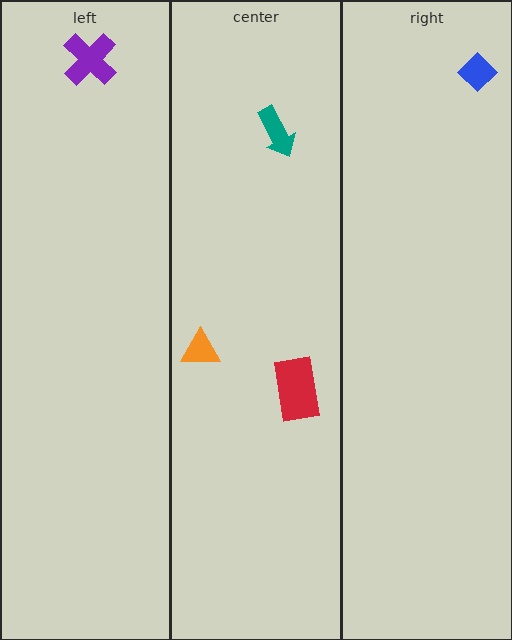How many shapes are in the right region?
1.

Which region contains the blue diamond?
The right region.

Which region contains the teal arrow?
The center region.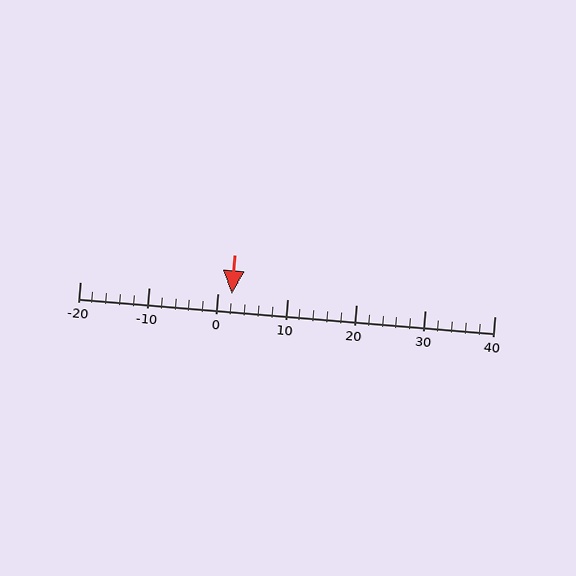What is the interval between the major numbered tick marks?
The major tick marks are spaced 10 units apart.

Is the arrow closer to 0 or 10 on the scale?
The arrow is closer to 0.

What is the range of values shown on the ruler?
The ruler shows values from -20 to 40.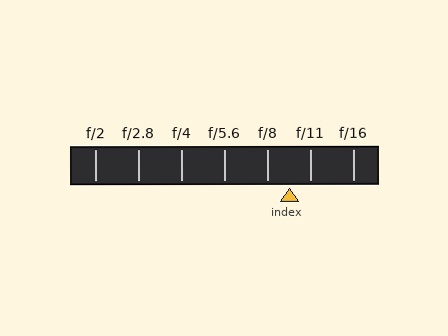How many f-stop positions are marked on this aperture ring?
There are 7 f-stop positions marked.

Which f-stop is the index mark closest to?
The index mark is closest to f/11.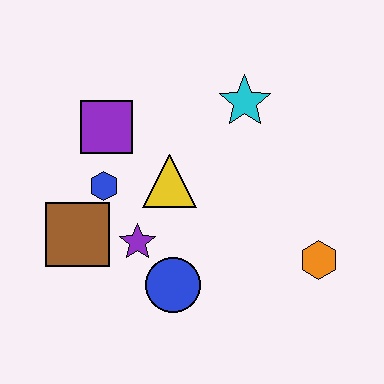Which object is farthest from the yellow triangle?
The orange hexagon is farthest from the yellow triangle.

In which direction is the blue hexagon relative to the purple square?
The blue hexagon is below the purple square.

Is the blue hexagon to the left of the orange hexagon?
Yes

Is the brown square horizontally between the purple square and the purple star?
No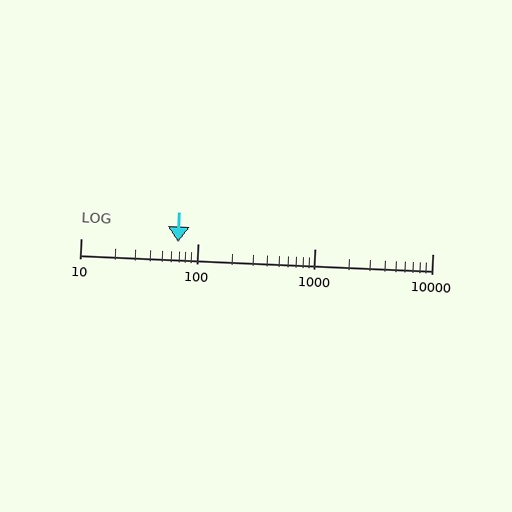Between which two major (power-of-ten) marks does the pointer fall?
The pointer is between 10 and 100.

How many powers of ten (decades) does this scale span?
The scale spans 3 decades, from 10 to 10000.